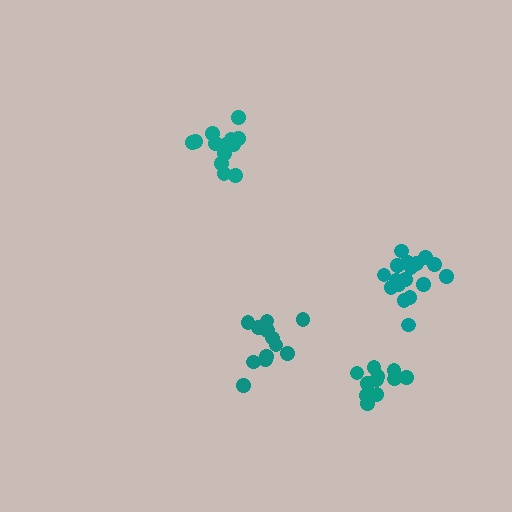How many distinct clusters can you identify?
There are 4 distinct clusters.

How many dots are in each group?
Group 1: 14 dots, Group 2: 12 dots, Group 3: 17 dots, Group 4: 11 dots (54 total).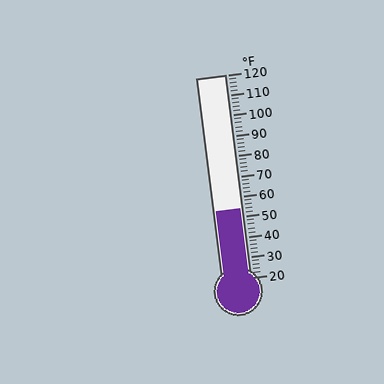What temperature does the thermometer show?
The thermometer shows approximately 54°F.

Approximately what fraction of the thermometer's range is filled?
The thermometer is filled to approximately 35% of its range.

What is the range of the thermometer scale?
The thermometer scale ranges from 20°F to 120°F.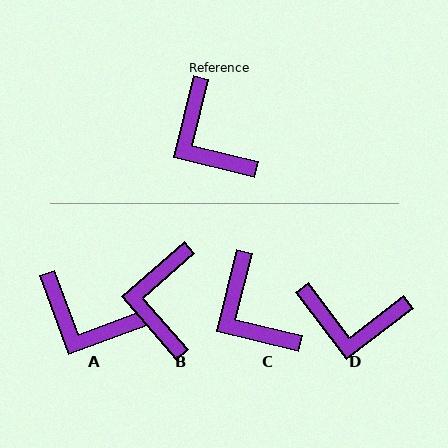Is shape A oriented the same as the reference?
No, it is off by about 34 degrees.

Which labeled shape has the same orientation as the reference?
C.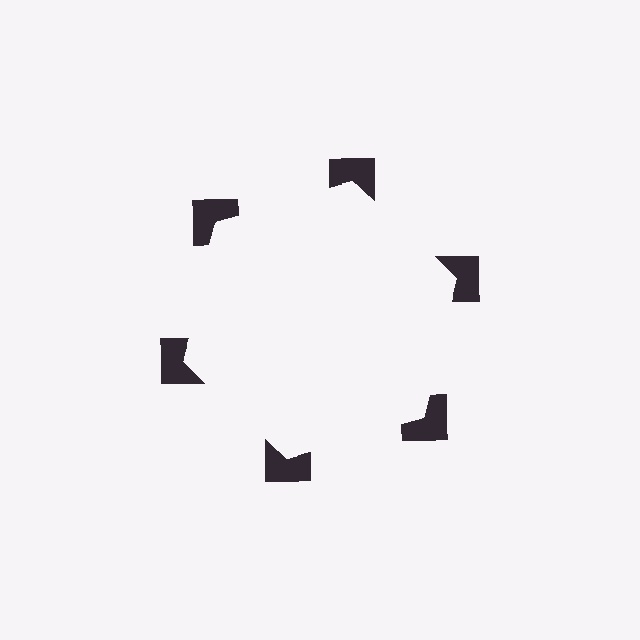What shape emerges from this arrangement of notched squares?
An illusory hexagon — its edges are inferred from the aligned wedge cuts in the notched squares, not physically drawn.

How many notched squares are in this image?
There are 6 — one at each vertex of the illusory hexagon.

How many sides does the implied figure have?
6 sides.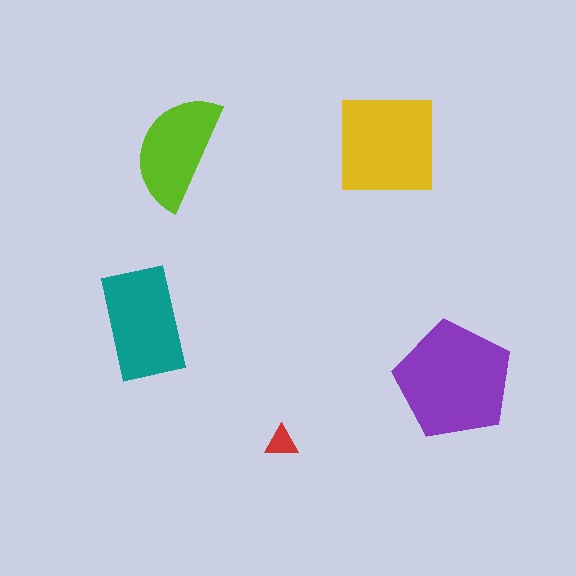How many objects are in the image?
There are 5 objects in the image.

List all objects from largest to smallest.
The purple pentagon, the yellow square, the teal rectangle, the lime semicircle, the red triangle.